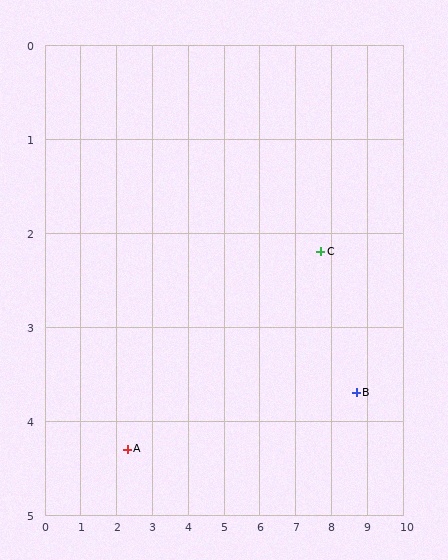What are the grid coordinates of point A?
Point A is at approximately (2.3, 4.3).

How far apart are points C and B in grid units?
Points C and B are about 1.8 grid units apart.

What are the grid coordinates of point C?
Point C is at approximately (7.7, 2.2).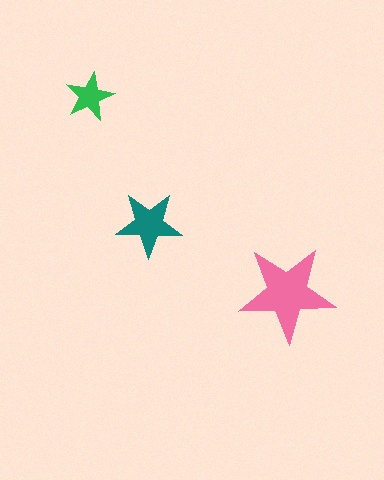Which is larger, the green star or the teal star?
The teal one.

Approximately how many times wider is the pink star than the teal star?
About 1.5 times wider.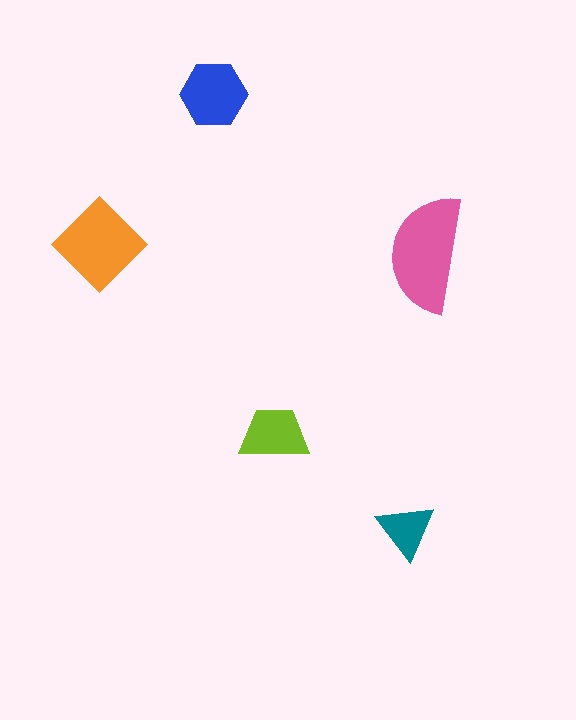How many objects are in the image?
There are 5 objects in the image.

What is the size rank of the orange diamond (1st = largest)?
2nd.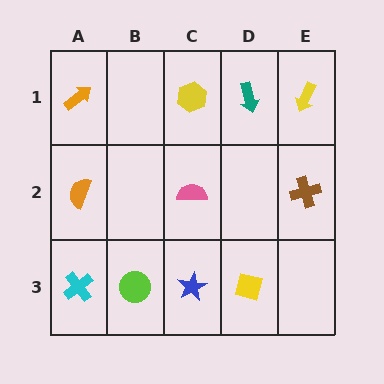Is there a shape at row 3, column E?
No, that cell is empty.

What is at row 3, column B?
A lime circle.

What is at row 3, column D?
A yellow square.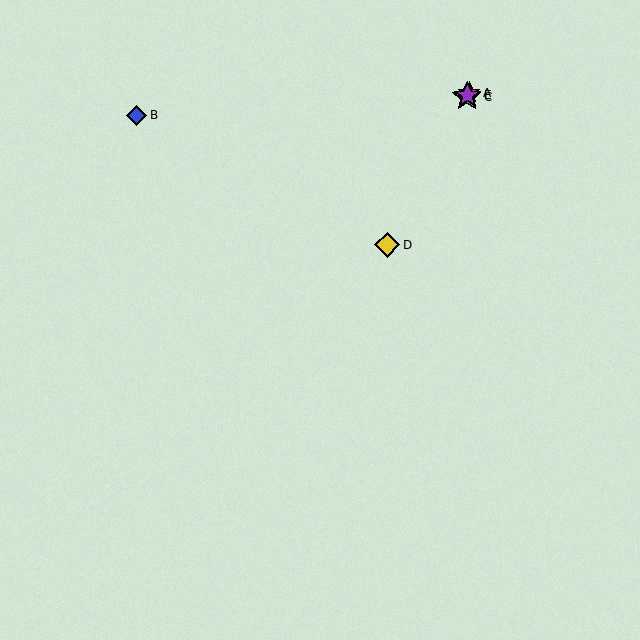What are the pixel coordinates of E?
Object E is at (468, 96).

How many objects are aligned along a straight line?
4 objects (A, C, D, E) are aligned along a straight line.